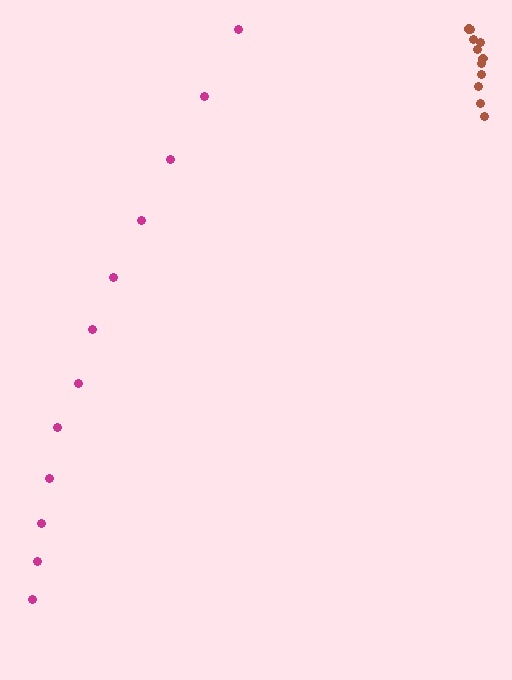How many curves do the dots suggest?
There are 2 distinct paths.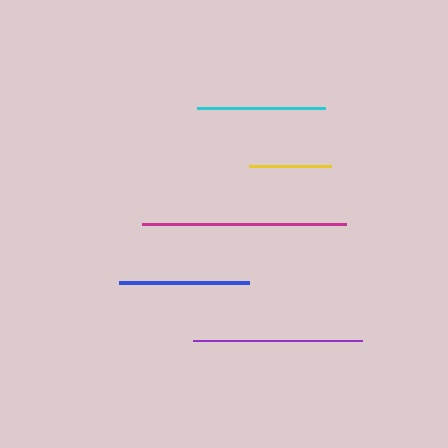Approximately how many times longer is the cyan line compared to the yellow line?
The cyan line is approximately 1.6 times the length of the yellow line.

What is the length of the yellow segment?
The yellow segment is approximately 82 pixels long.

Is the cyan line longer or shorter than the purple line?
The purple line is longer than the cyan line.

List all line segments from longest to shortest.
From longest to shortest: magenta, purple, blue, cyan, yellow.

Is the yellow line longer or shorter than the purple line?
The purple line is longer than the yellow line.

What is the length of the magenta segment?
The magenta segment is approximately 204 pixels long.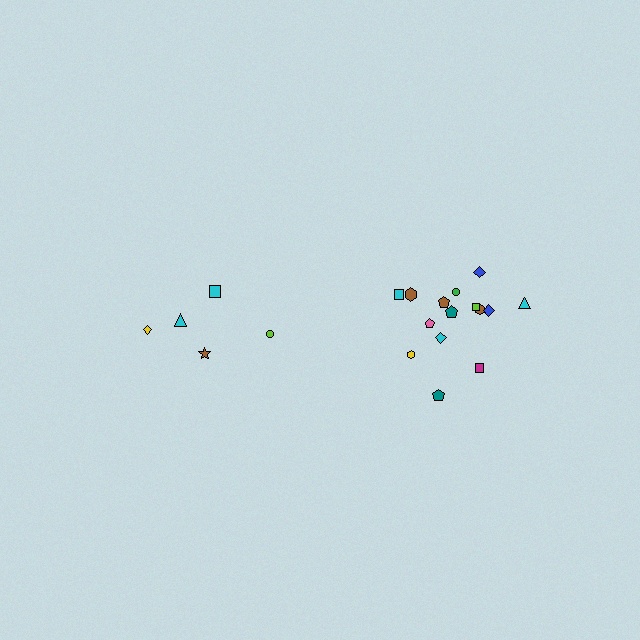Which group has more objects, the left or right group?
The right group.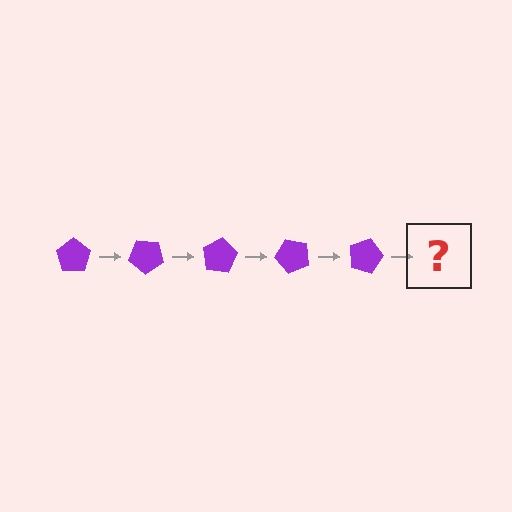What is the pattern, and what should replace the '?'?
The pattern is that the pentagon rotates 40 degrees each step. The '?' should be a purple pentagon rotated 200 degrees.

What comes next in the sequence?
The next element should be a purple pentagon rotated 200 degrees.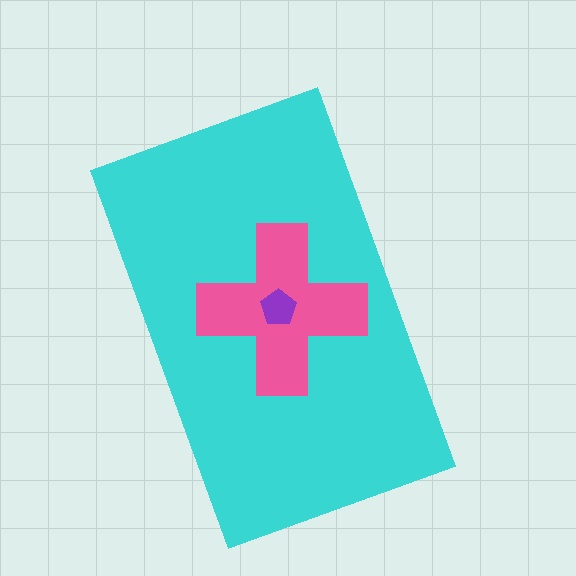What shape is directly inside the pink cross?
The purple pentagon.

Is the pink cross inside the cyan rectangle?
Yes.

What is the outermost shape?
The cyan rectangle.